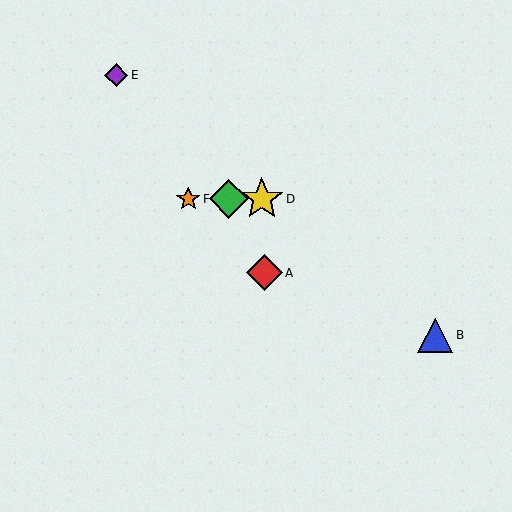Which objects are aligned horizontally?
Objects C, D, F are aligned horizontally.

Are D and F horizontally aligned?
Yes, both are at y≈199.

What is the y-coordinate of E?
Object E is at y≈75.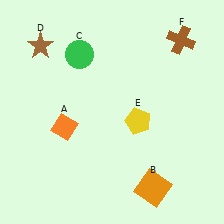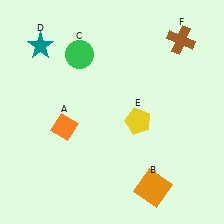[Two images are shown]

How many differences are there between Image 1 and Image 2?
There is 1 difference between the two images.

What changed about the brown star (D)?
In Image 1, D is brown. In Image 2, it changed to teal.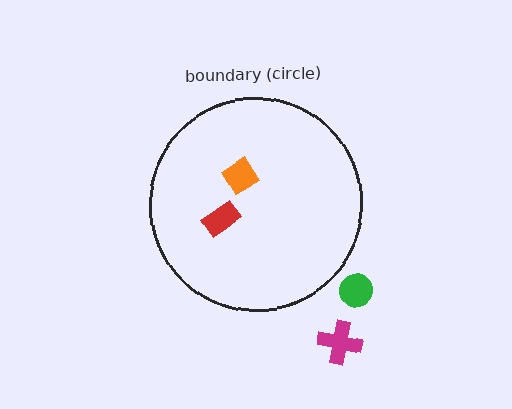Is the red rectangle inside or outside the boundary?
Inside.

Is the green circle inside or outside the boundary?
Outside.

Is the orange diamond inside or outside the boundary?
Inside.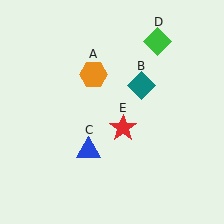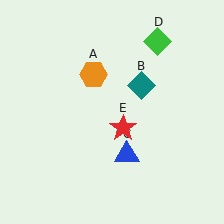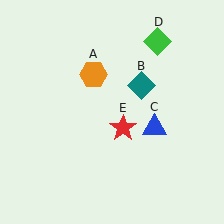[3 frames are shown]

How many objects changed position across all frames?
1 object changed position: blue triangle (object C).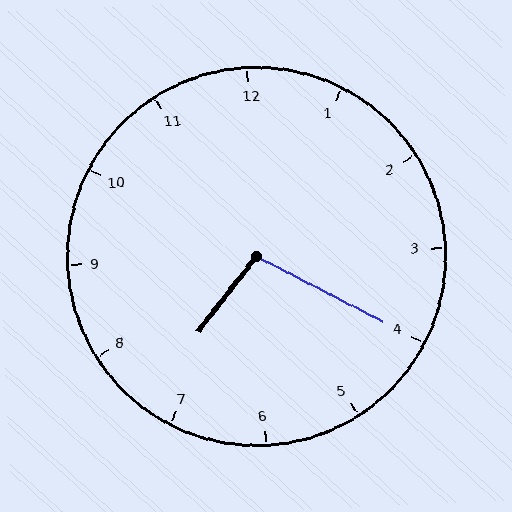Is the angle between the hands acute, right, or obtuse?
It is obtuse.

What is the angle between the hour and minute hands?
Approximately 100 degrees.